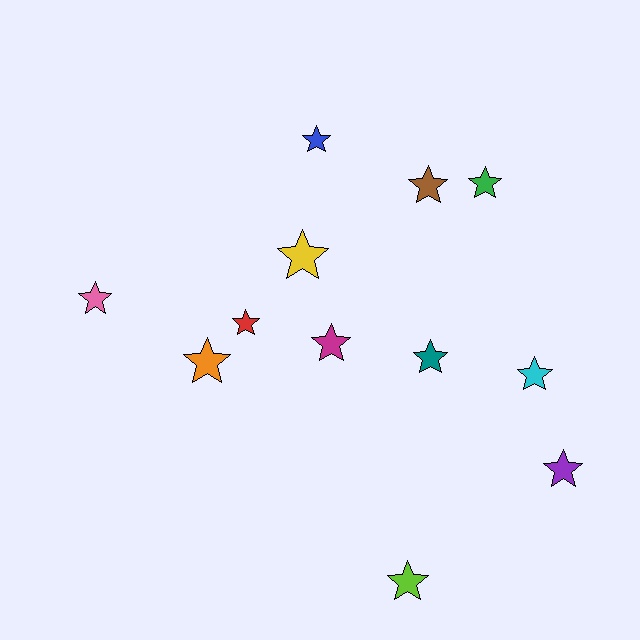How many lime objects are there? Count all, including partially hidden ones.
There is 1 lime object.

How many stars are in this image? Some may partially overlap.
There are 12 stars.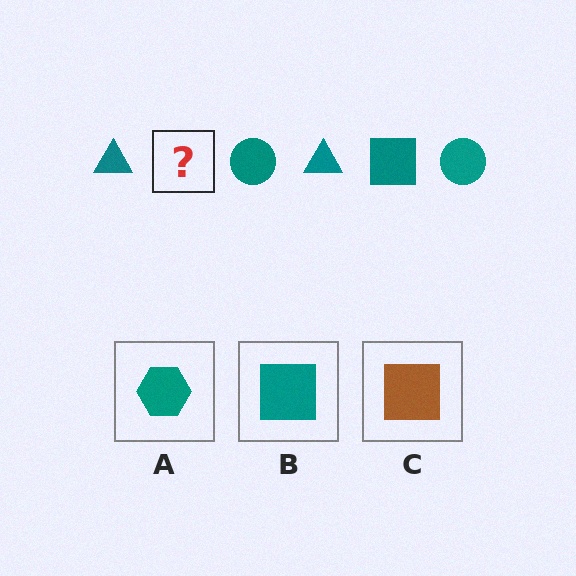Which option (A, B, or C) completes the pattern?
B.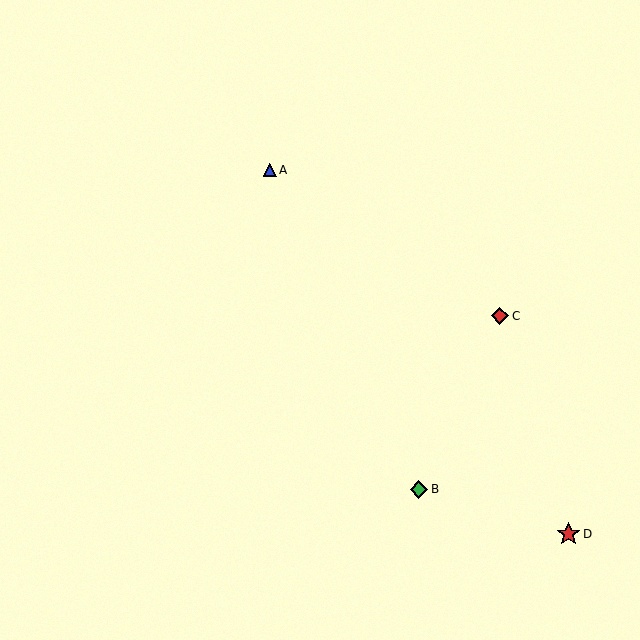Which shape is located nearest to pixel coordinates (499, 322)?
The red diamond (labeled C) at (500, 316) is nearest to that location.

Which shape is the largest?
The red star (labeled D) is the largest.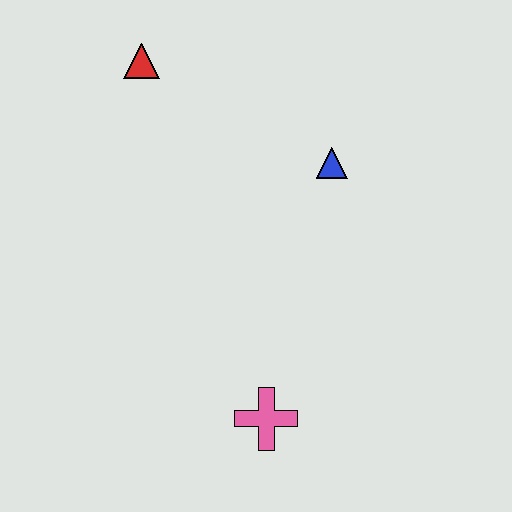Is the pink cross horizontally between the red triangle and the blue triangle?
Yes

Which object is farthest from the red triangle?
The pink cross is farthest from the red triangle.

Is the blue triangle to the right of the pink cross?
Yes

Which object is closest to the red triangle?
The blue triangle is closest to the red triangle.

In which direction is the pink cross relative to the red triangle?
The pink cross is below the red triangle.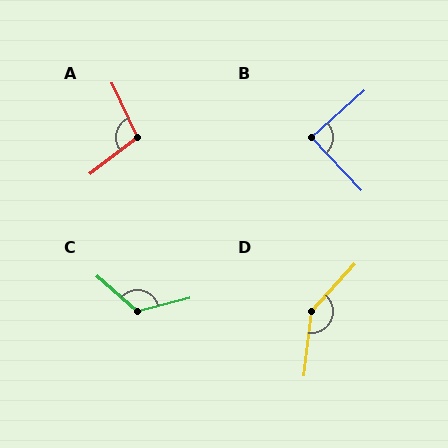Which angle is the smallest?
B, at approximately 88 degrees.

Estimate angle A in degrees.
Approximately 102 degrees.